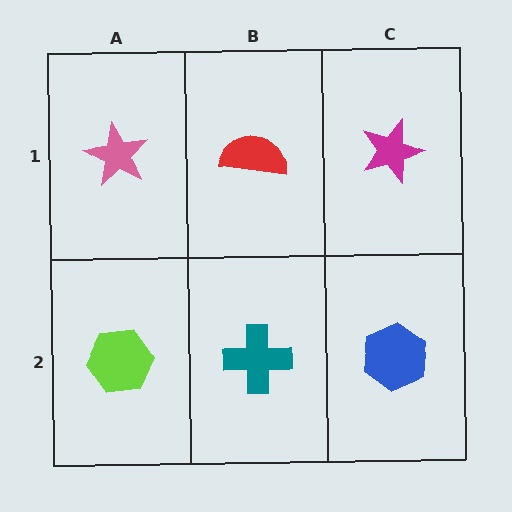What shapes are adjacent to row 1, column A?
A lime hexagon (row 2, column A), a red semicircle (row 1, column B).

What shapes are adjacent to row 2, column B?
A red semicircle (row 1, column B), a lime hexagon (row 2, column A), a blue hexagon (row 2, column C).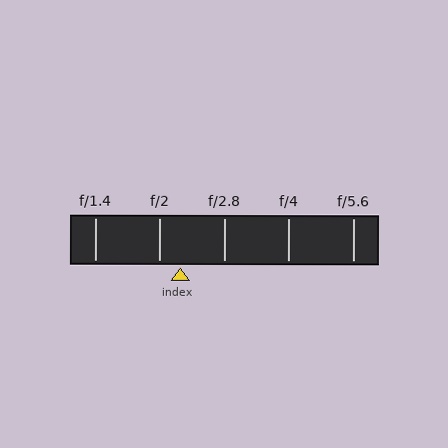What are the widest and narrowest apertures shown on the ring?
The widest aperture shown is f/1.4 and the narrowest is f/5.6.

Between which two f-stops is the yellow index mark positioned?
The index mark is between f/2 and f/2.8.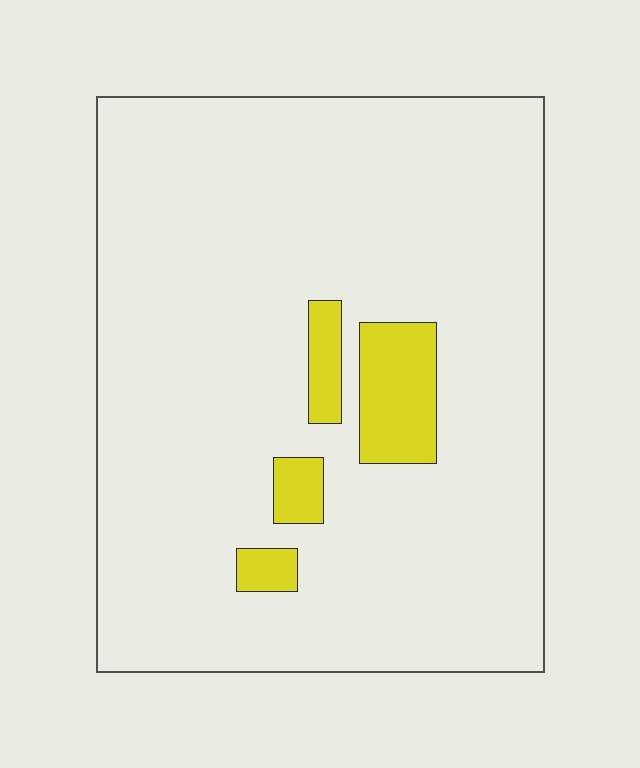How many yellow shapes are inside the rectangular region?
4.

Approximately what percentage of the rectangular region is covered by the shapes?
Approximately 10%.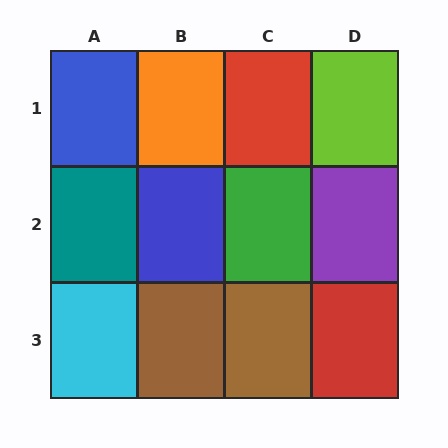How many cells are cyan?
1 cell is cyan.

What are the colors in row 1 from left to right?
Blue, orange, red, lime.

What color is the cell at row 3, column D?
Red.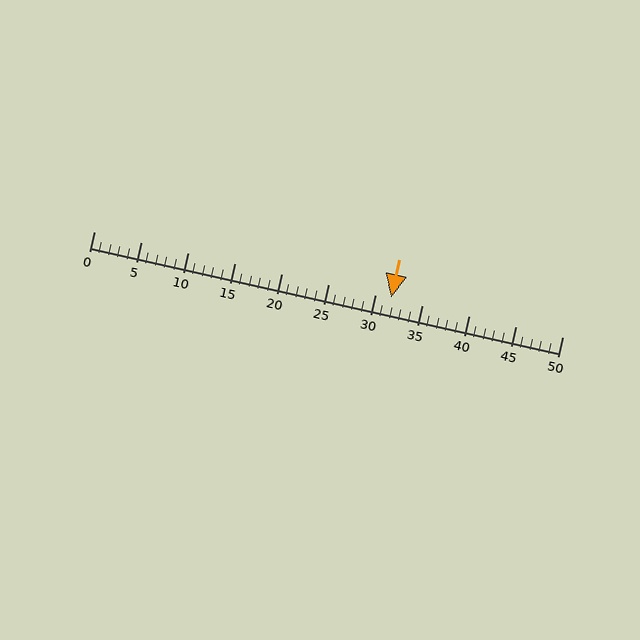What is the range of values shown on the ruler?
The ruler shows values from 0 to 50.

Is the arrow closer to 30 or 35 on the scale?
The arrow is closer to 30.